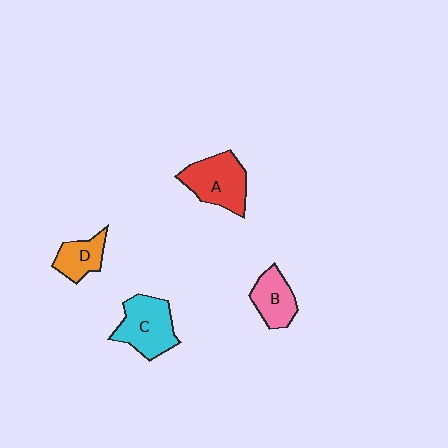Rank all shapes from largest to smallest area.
From largest to smallest: C (cyan), A (red), B (pink), D (orange).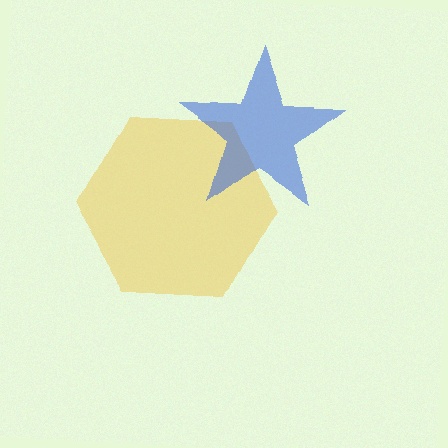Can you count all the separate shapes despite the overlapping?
Yes, there are 2 separate shapes.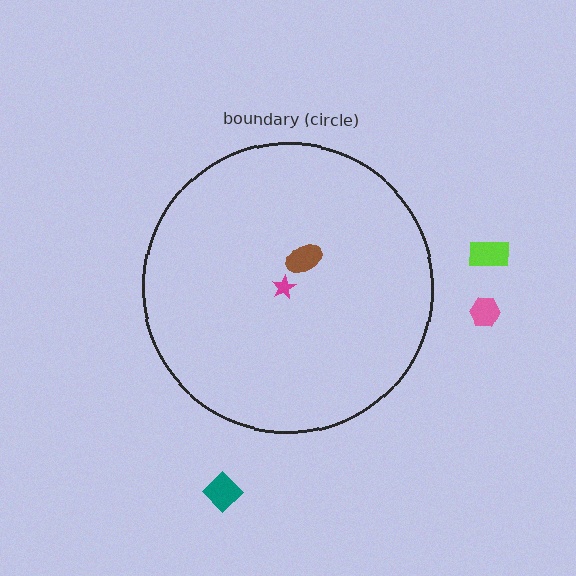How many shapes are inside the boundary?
2 inside, 3 outside.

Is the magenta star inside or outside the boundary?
Inside.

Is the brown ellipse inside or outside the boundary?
Inside.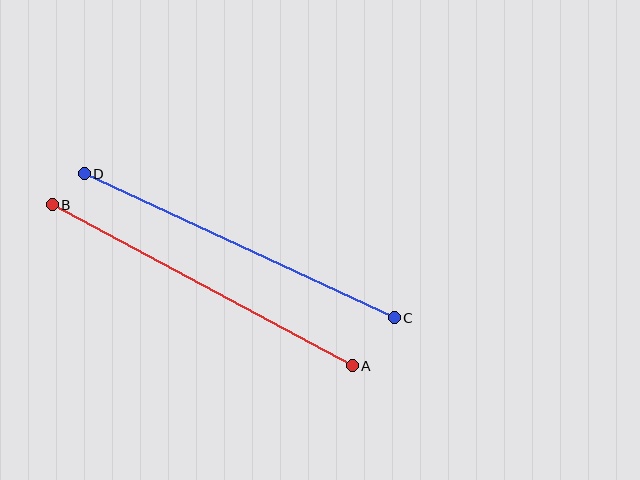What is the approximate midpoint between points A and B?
The midpoint is at approximately (202, 285) pixels.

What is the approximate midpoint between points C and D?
The midpoint is at approximately (239, 246) pixels.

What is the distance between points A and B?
The distance is approximately 340 pixels.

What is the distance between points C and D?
The distance is approximately 342 pixels.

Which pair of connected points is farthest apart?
Points C and D are farthest apart.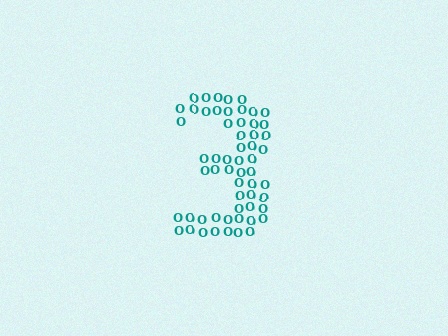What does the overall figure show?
The overall figure shows the digit 3.